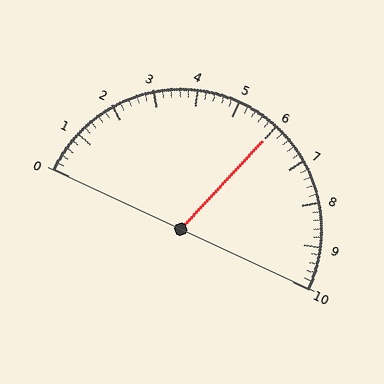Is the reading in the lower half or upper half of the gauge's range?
The reading is in the upper half of the range (0 to 10).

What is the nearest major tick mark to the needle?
The nearest major tick mark is 6.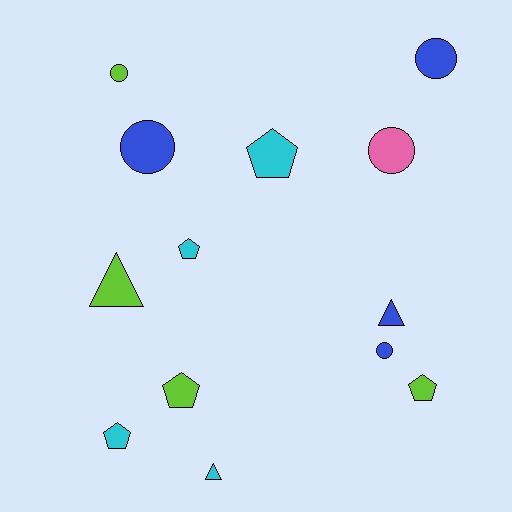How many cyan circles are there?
There are no cyan circles.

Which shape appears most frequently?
Circle, with 5 objects.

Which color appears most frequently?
Cyan, with 4 objects.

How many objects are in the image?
There are 13 objects.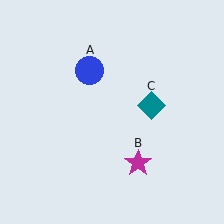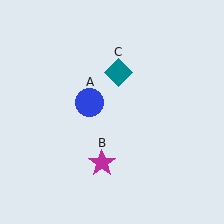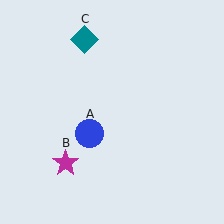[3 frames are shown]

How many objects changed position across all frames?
3 objects changed position: blue circle (object A), magenta star (object B), teal diamond (object C).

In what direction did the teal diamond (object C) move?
The teal diamond (object C) moved up and to the left.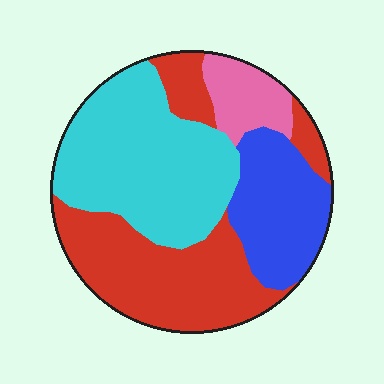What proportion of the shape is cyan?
Cyan takes up about three eighths (3/8) of the shape.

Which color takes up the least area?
Pink, at roughly 10%.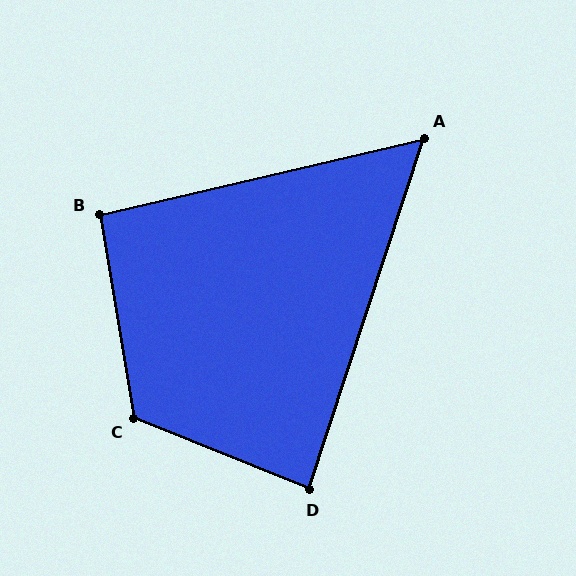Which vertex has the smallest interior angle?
A, at approximately 59 degrees.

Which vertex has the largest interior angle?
C, at approximately 121 degrees.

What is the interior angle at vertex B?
Approximately 94 degrees (approximately right).